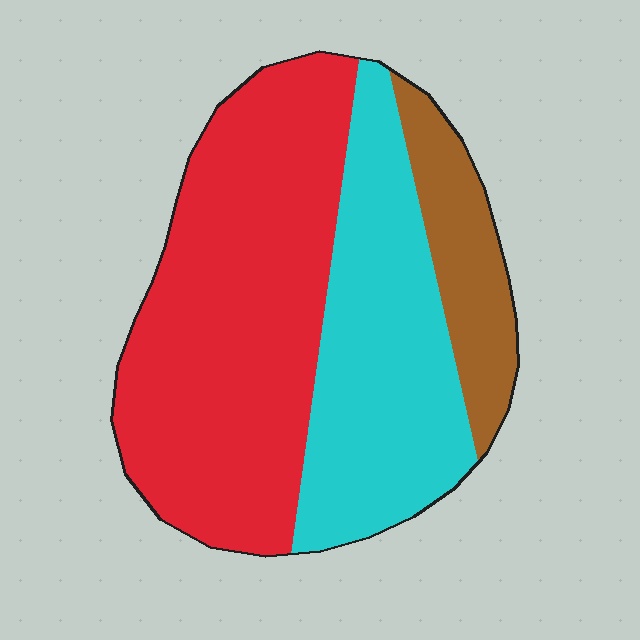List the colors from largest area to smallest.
From largest to smallest: red, cyan, brown.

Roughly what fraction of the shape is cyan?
Cyan covers about 35% of the shape.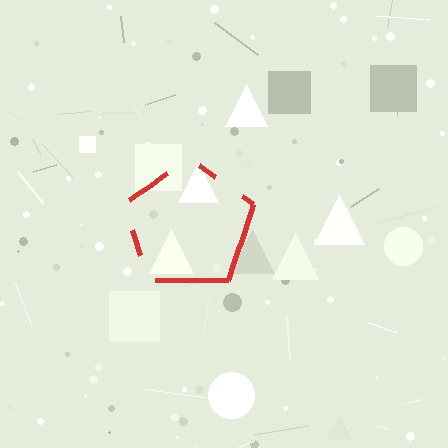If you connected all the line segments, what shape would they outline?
They would outline a pentagon.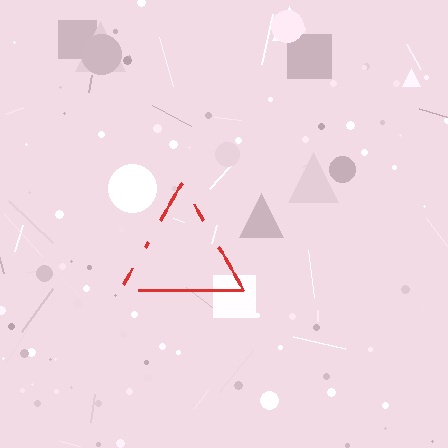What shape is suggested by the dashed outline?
The dashed outline suggests a triangle.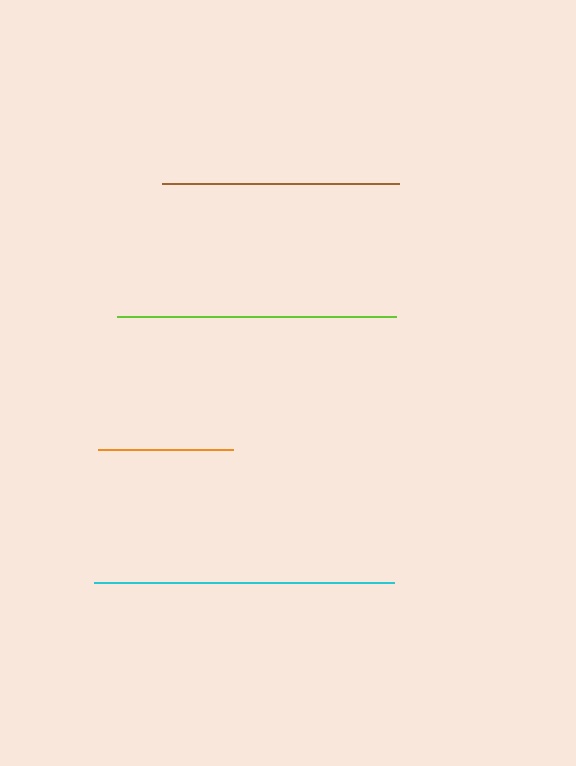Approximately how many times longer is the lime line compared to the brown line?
The lime line is approximately 1.2 times the length of the brown line.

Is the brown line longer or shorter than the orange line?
The brown line is longer than the orange line.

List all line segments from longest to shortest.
From longest to shortest: cyan, lime, brown, orange.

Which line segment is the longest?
The cyan line is the longest at approximately 300 pixels.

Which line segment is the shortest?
The orange line is the shortest at approximately 134 pixels.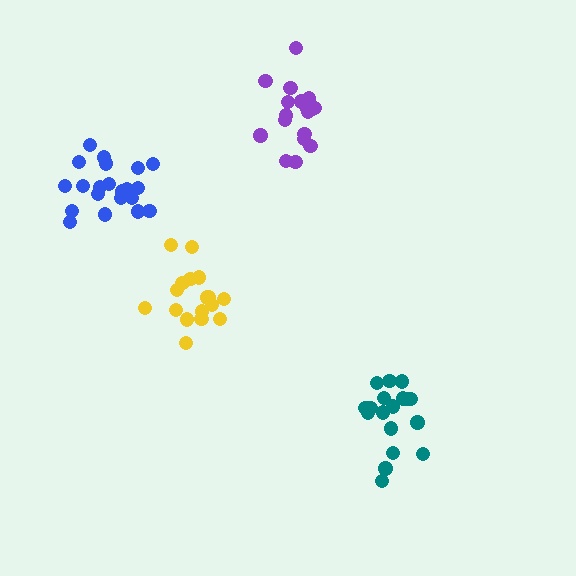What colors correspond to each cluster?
The clusters are colored: teal, blue, yellow, purple.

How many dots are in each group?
Group 1: 18 dots, Group 2: 21 dots, Group 3: 17 dots, Group 4: 20 dots (76 total).